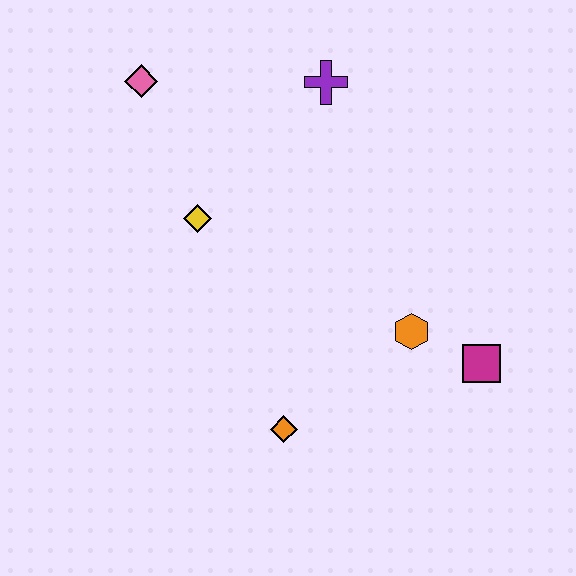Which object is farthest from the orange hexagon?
The pink diamond is farthest from the orange hexagon.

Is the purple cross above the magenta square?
Yes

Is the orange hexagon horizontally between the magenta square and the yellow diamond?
Yes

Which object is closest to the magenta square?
The orange hexagon is closest to the magenta square.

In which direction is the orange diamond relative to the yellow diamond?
The orange diamond is below the yellow diamond.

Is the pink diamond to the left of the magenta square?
Yes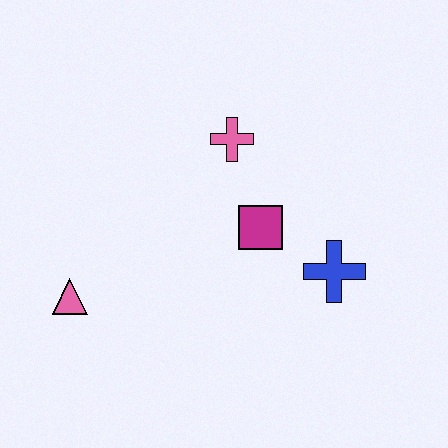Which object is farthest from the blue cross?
The pink triangle is farthest from the blue cross.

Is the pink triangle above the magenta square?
No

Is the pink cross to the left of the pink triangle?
No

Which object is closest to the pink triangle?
The magenta square is closest to the pink triangle.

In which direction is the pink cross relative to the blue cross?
The pink cross is above the blue cross.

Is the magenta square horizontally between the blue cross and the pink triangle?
Yes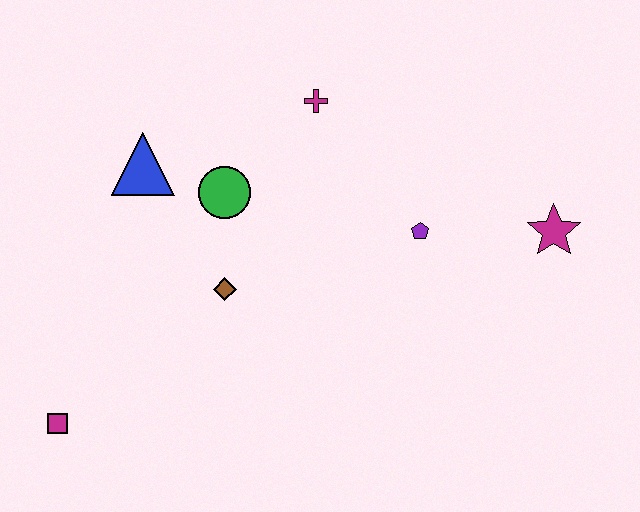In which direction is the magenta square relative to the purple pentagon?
The magenta square is to the left of the purple pentagon.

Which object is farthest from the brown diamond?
The magenta star is farthest from the brown diamond.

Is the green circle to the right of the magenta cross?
No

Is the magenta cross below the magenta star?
No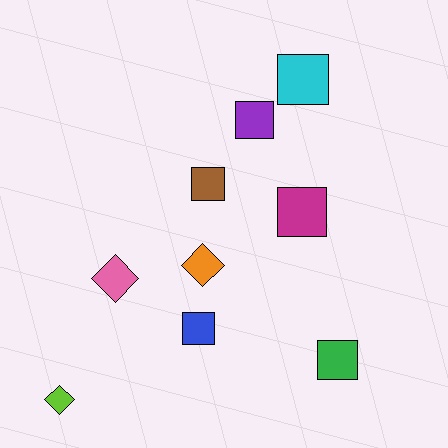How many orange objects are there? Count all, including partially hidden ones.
There is 1 orange object.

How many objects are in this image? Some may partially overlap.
There are 9 objects.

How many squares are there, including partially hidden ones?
There are 6 squares.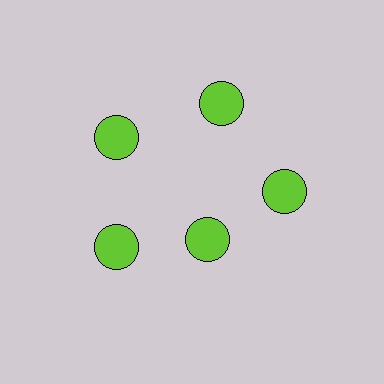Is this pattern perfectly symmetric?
No. The 5 lime circles are arranged in a ring, but one element near the 5 o'clock position is pulled inward toward the center, breaking the 5-fold rotational symmetry.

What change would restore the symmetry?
The symmetry would be restored by moving it outward, back onto the ring so that all 5 circles sit at equal angles and equal distance from the center.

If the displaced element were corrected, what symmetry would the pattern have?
It would have 5-fold rotational symmetry — the pattern would map onto itself every 72 degrees.